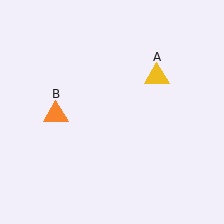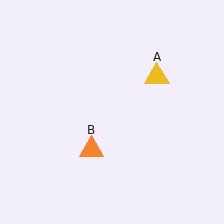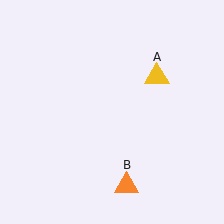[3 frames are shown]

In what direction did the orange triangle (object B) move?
The orange triangle (object B) moved down and to the right.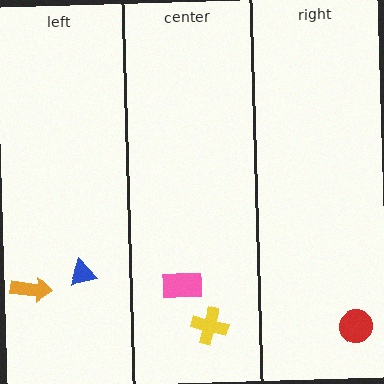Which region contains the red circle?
The right region.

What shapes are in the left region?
The blue triangle, the orange arrow.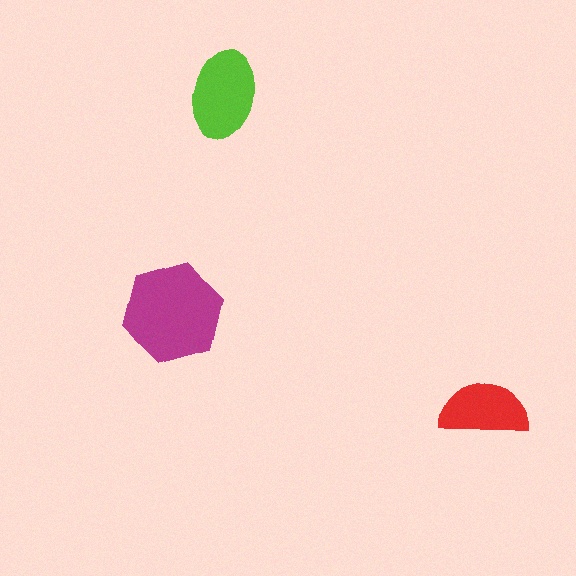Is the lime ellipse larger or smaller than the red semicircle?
Larger.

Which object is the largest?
The magenta hexagon.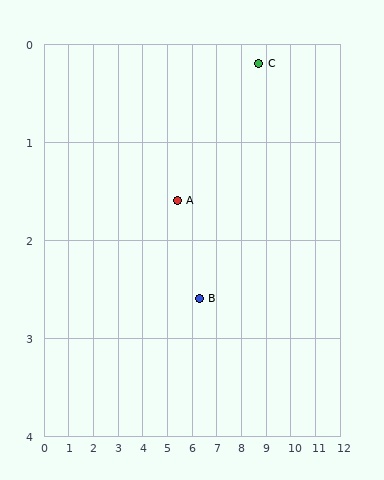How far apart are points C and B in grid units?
Points C and B are about 3.4 grid units apart.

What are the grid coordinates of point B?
Point B is at approximately (6.3, 2.6).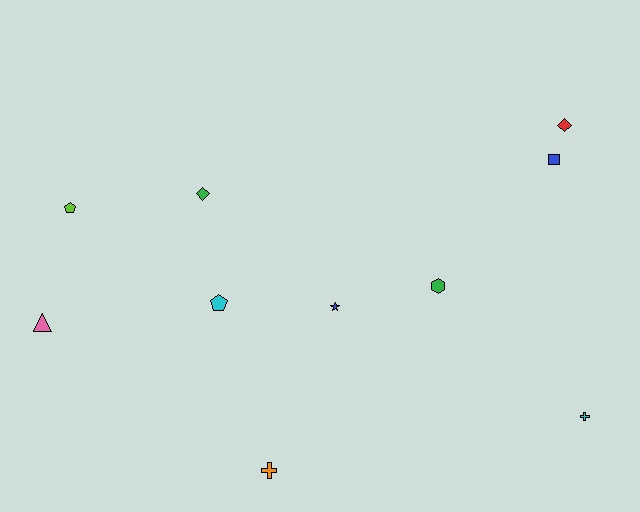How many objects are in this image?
There are 10 objects.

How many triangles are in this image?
There is 1 triangle.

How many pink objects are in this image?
There is 1 pink object.